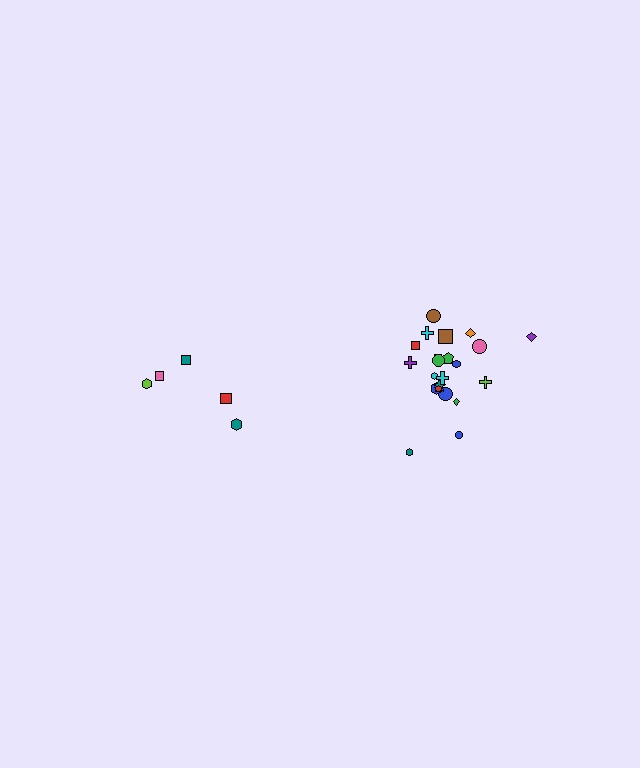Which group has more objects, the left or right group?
The right group.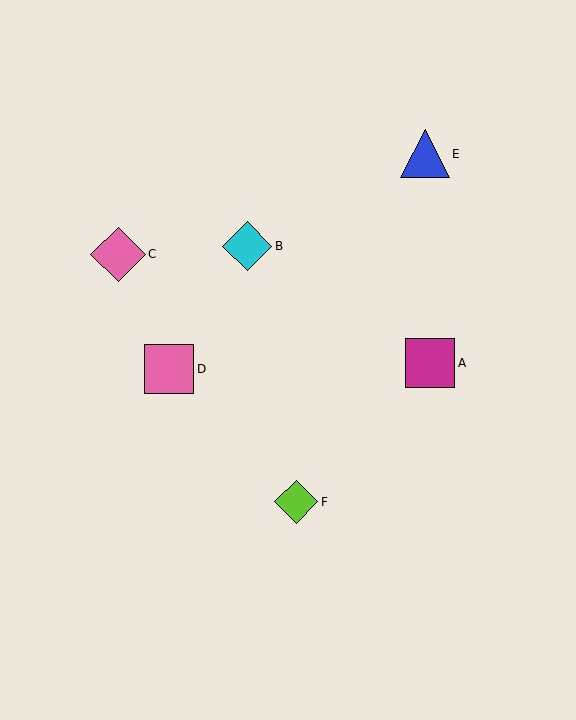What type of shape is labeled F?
Shape F is a lime diamond.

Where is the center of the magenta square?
The center of the magenta square is at (430, 363).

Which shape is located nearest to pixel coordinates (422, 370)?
The magenta square (labeled A) at (430, 363) is nearest to that location.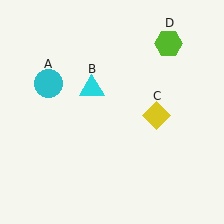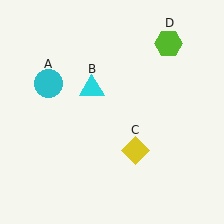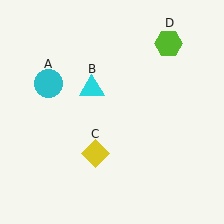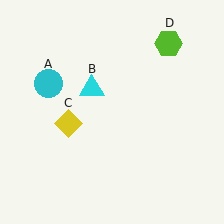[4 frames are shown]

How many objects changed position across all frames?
1 object changed position: yellow diamond (object C).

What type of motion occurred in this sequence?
The yellow diamond (object C) rotated clockwise around the center of the scene.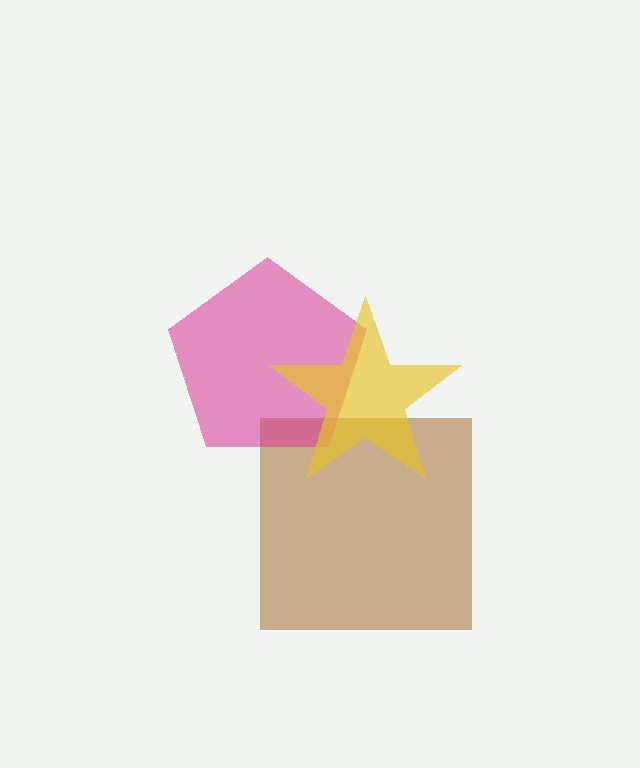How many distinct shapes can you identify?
There are 3 distinct shapes: a brown square, a magenta pentagon, a yellow star.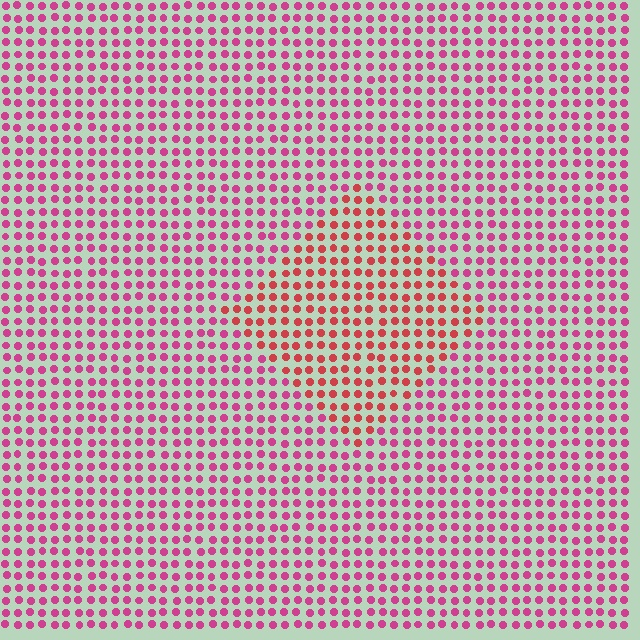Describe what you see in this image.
The image is filled with small magenta elements in a uniform arrangement. A diamond-shaped region is visible where the elements are tinted to a slightly different hue, forming a subtle color boundary.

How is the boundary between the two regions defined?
The boundary is defined purely by a slight shift in hue (about 30 degrees). Spacing, size, and orientation are identical on both sides.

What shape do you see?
I see a diamond.